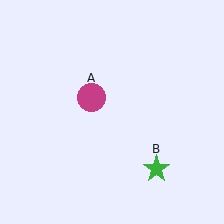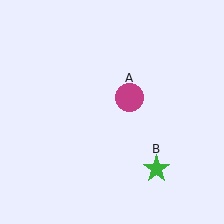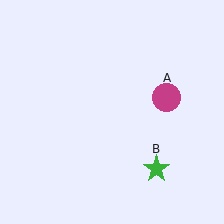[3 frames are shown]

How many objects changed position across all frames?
1 object changed position: magenta circle (object A).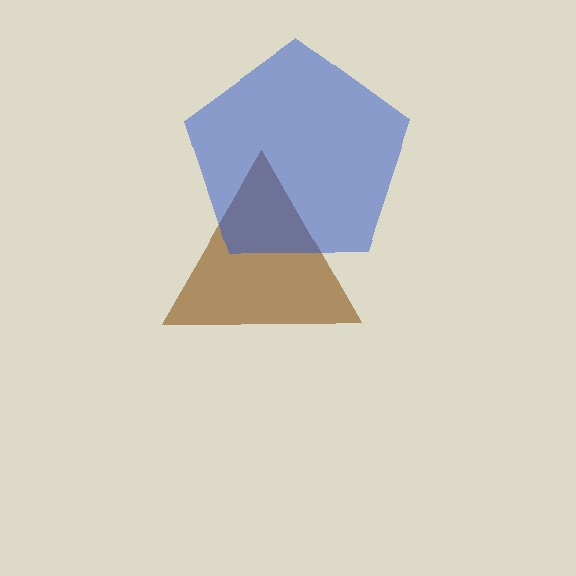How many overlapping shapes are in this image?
There are 2 overlapping shapes in the image.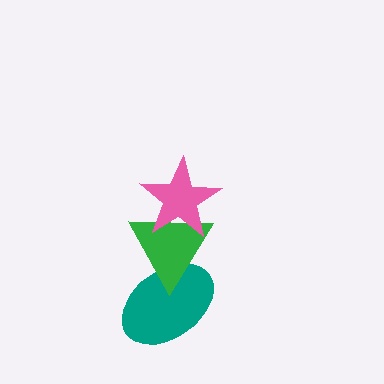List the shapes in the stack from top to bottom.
From top to bottom: the pink star, the green triangle, the teal ellipse.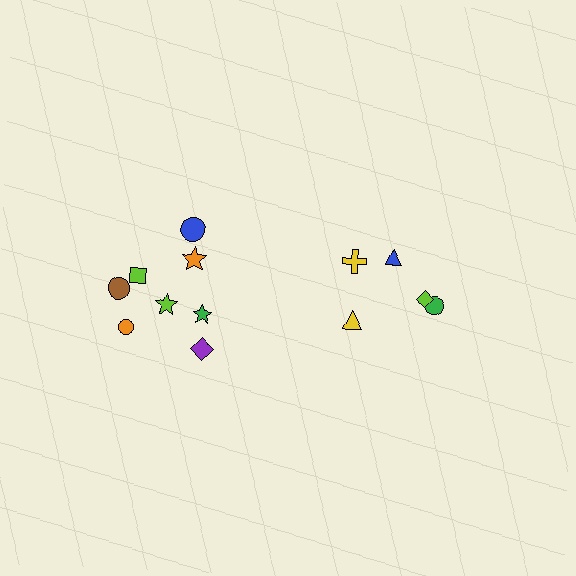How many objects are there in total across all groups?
There are 13 objects.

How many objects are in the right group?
There are 5 objects.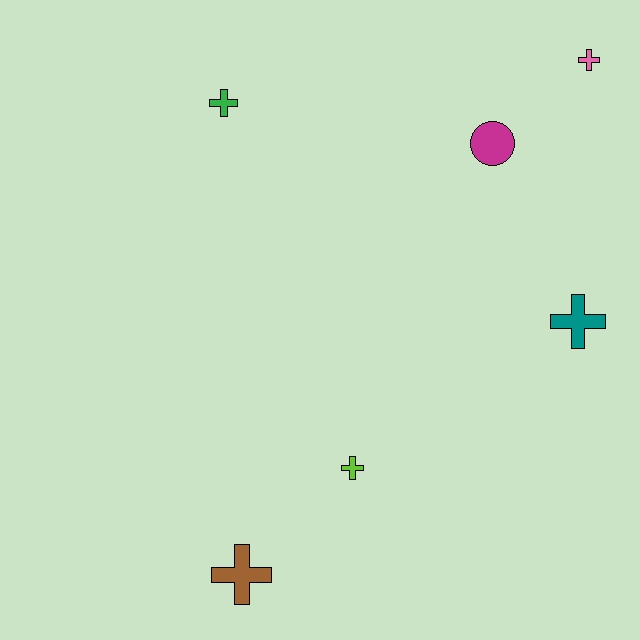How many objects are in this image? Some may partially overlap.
There are 6 objects.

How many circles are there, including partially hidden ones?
There is 1 circle.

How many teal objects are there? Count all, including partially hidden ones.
There is 1 teal object.